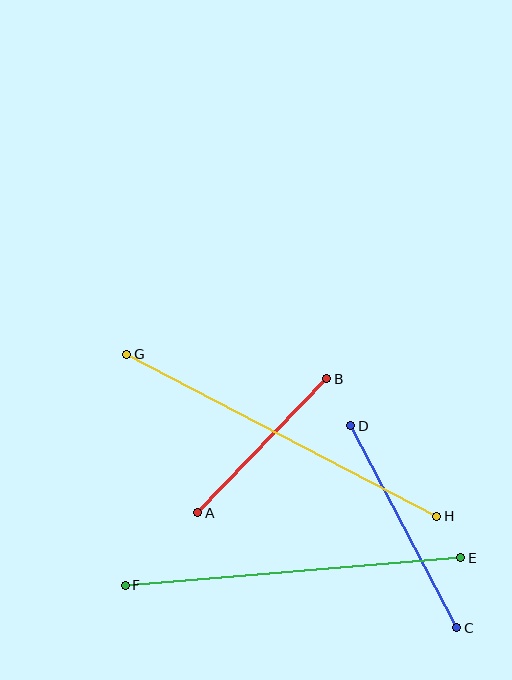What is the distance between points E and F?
The distance is approximately 337 pixels.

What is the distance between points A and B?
The distance is approximately 186 pixels.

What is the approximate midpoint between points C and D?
The midpoint is at approximately (404, 527) pixels.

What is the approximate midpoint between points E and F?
The midpoint is at approximately (293, 572) pixels.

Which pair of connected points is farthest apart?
Points G and H are farthest apart.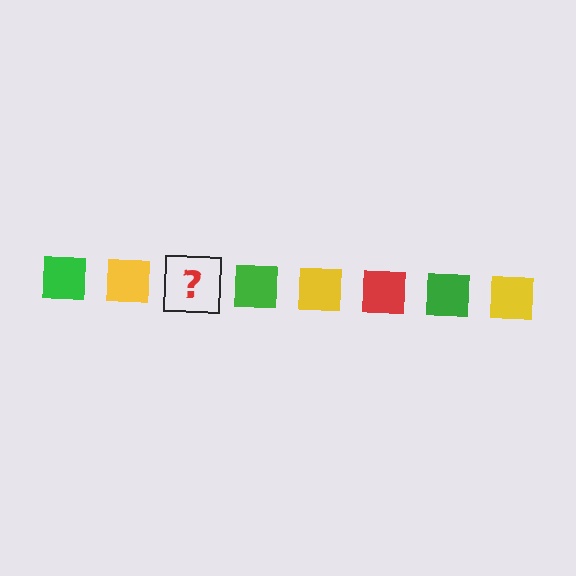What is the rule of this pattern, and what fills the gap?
The rule is that the pattern cycles through green, yellow, red squares. The gap should be filled with a red square.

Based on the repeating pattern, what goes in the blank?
The blank should be a red square.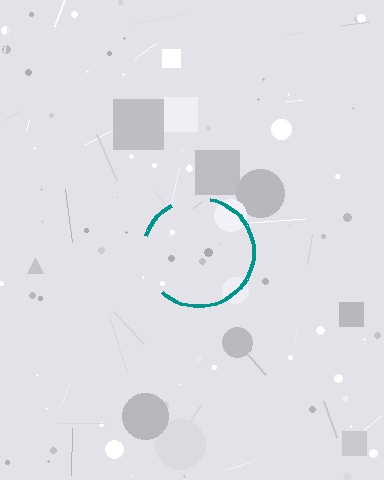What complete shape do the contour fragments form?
The contour fragments form a circle.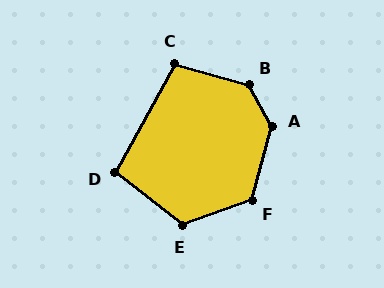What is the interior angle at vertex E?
Approximately 122 degrees (obtuse).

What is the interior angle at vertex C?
Approximately 103 degrees (obtuse).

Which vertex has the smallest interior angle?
D, at approximately 99 degrees.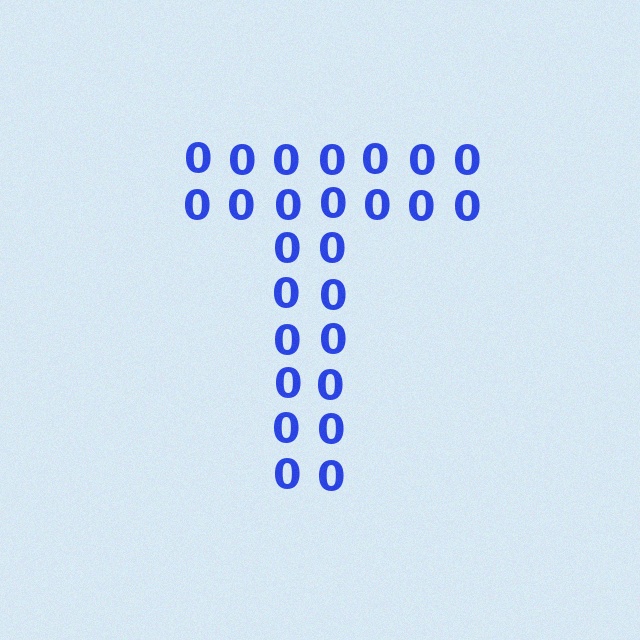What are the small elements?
The small elements are digit 0's.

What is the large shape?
The large shape is the letter T.